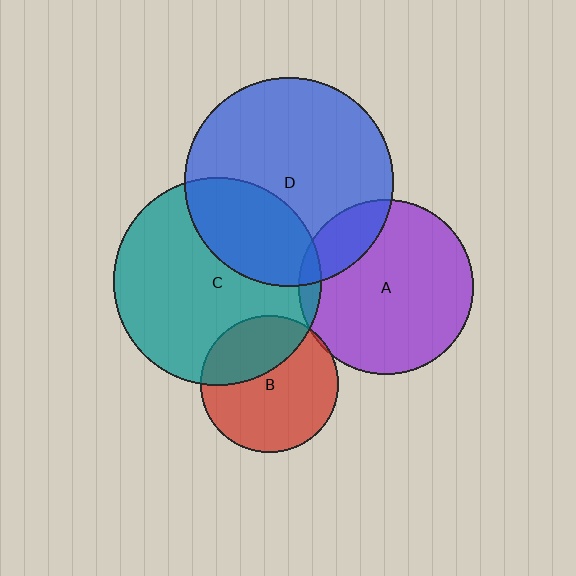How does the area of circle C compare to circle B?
Approximately 2.3 times.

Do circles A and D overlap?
Yes.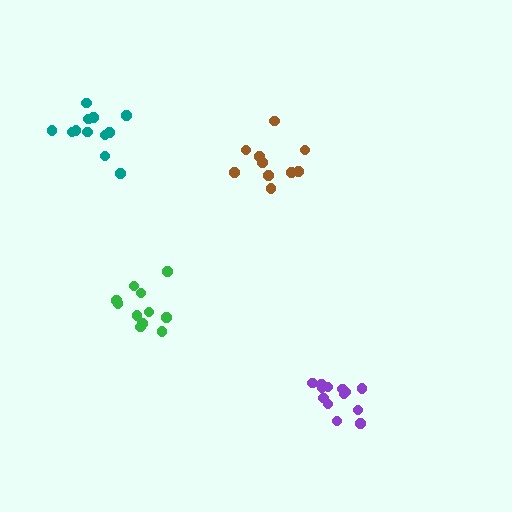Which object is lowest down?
The purple cluster is bottommost.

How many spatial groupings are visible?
There are 4 spatial groupings.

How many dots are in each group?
Group 1: 11 dots, Group 2: 10 dots, Group 3: 13 dots, Group 4: 12 dots (46 total).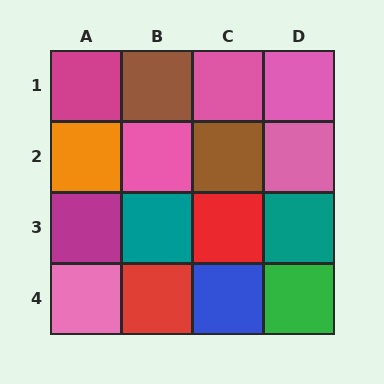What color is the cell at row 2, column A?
Orange.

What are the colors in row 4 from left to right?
Pink, red, blue, green.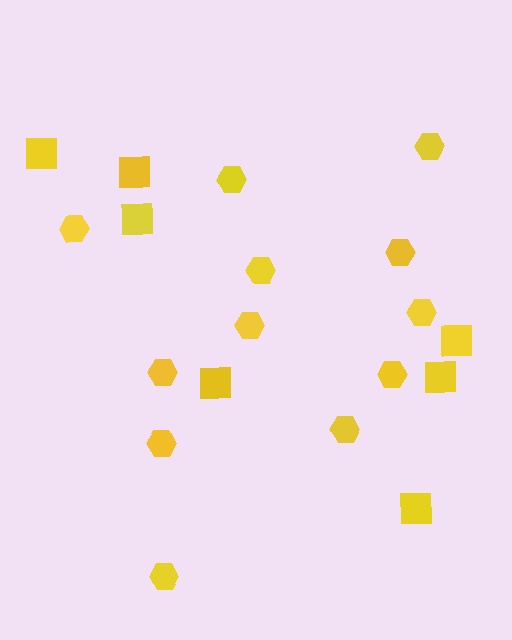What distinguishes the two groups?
There are 2 groups: one group of hexagons (12) and one group of squares (7).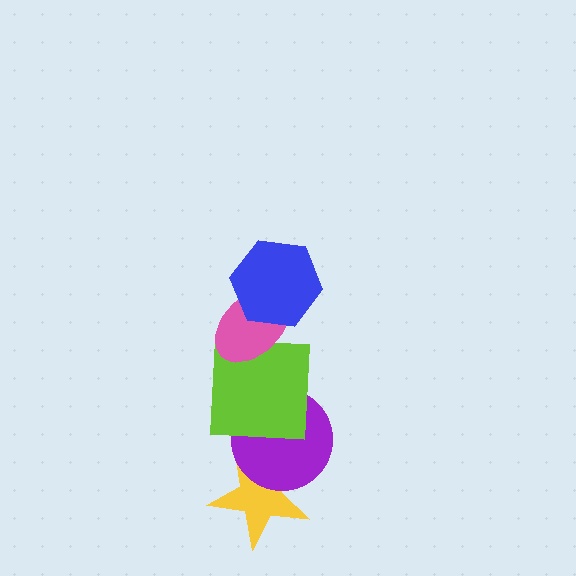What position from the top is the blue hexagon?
The blue hexagon is 1st from the top.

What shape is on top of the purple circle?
The lime square is on top of the purple circle.